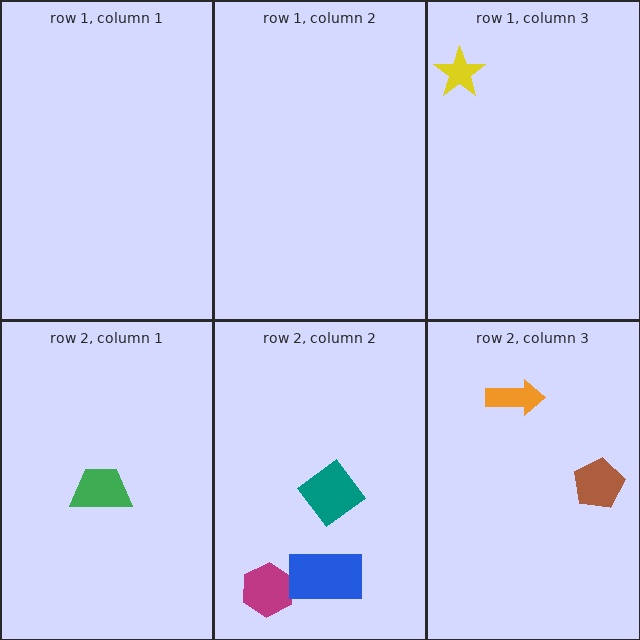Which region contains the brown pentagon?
The row 2, column 3 region.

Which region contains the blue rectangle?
The row 2, column 2 region.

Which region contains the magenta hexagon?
The row 2, column 2 region.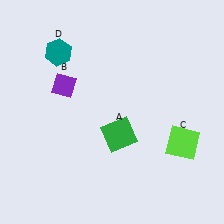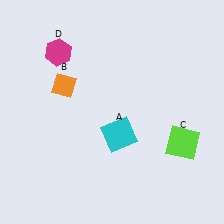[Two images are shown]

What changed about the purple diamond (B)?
In Image 1, B is purple. In Image 2, it changed to orange.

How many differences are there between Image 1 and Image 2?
There are 3 differences between the two images.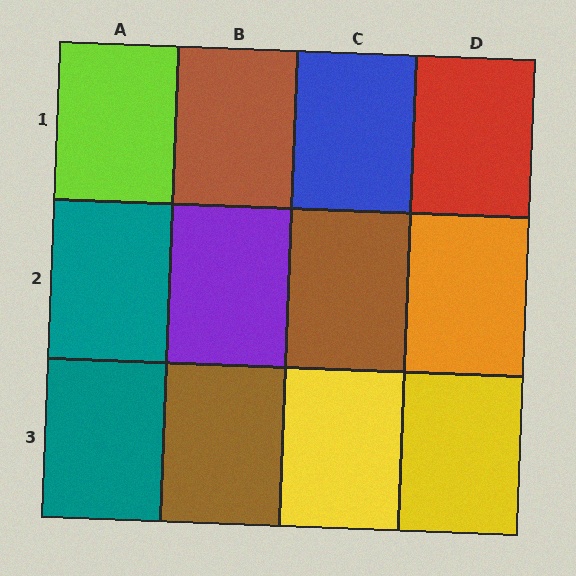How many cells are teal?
2 cells are teal.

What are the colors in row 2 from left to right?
Teal, purple, brown, orange.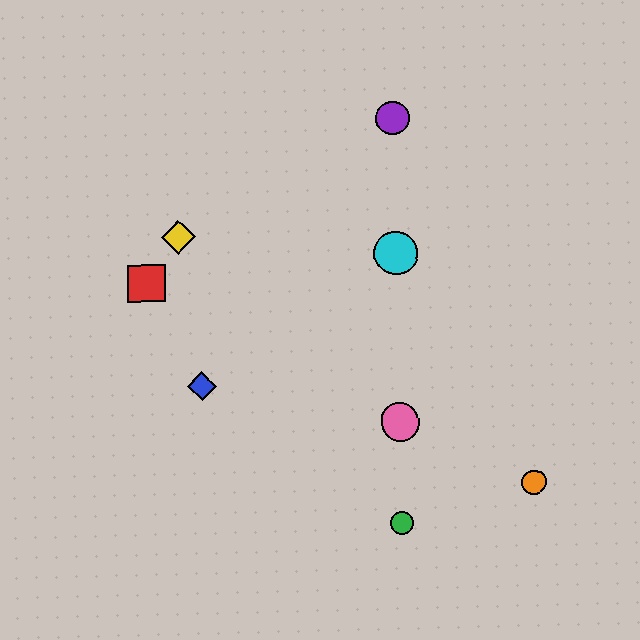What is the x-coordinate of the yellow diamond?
The yellow diamond is at x≈178.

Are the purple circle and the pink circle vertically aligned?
Yes, both are at x≈392.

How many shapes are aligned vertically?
4 shapes (the green circle, the purple circle, the cyan circle, the pink circle) are aligned vertically.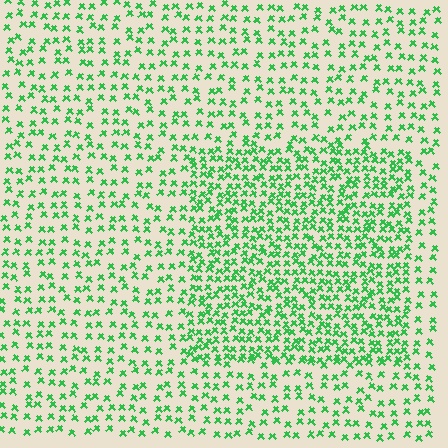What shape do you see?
I see a rectangle.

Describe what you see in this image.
The image contains small green elements arranged at two different densities. A rectangle-shaped region is visible where the elements are more densely packed than the surrounding area.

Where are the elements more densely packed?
The elements are more densely packed inside the rectangle boundary.